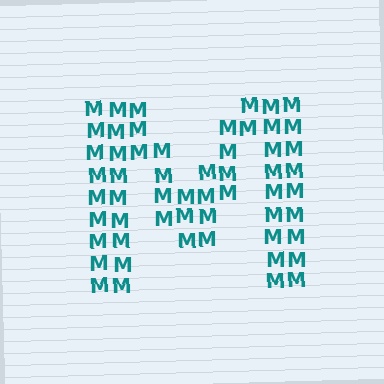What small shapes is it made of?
It is made of small letter M's.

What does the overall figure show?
The overall figure shows the letter M.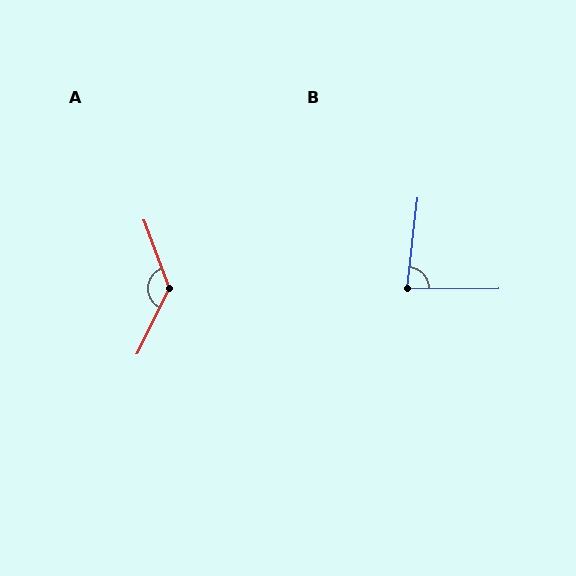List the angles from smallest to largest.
B (83°), A (133°).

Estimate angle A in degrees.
Approximately 133 degrees.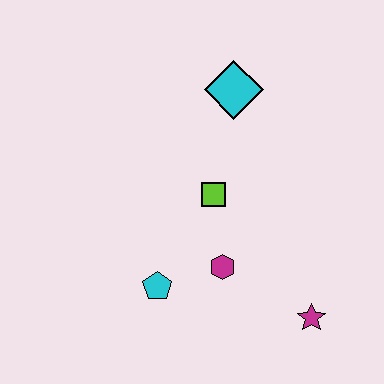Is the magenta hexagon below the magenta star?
No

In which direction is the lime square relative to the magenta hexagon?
The lime square is above the magenta hexagon.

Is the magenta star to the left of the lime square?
No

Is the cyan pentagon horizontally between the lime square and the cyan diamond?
No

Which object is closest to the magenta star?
The magenta hexagon is closest to the magenta star.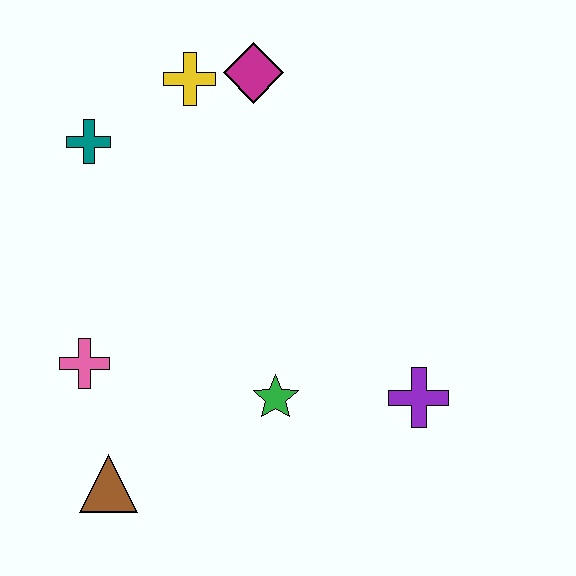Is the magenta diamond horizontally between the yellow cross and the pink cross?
No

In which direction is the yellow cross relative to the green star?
The yellow cross is above the green star.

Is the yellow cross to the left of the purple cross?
Yes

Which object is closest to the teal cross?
The yellow cross is closest to the teal cross.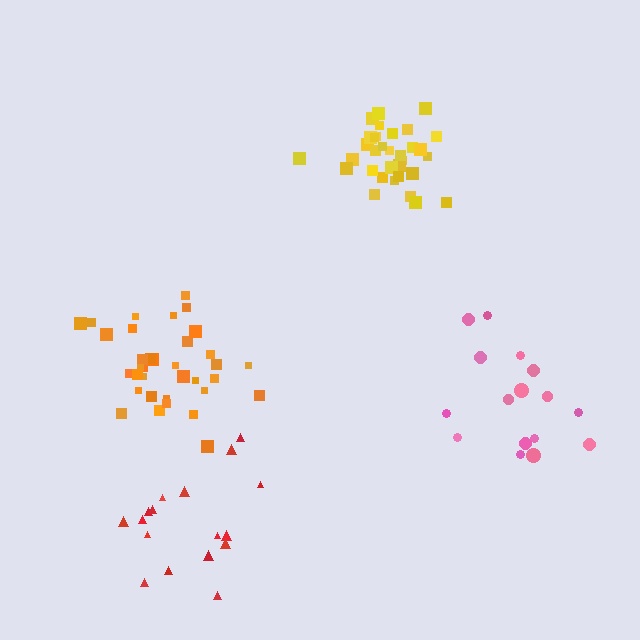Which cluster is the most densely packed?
Yellow.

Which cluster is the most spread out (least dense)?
Pink.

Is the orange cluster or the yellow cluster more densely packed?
Yellow.